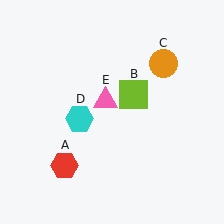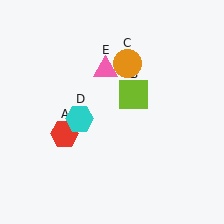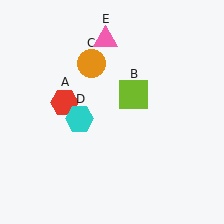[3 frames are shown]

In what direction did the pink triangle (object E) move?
The pink triangle (object E) moved up.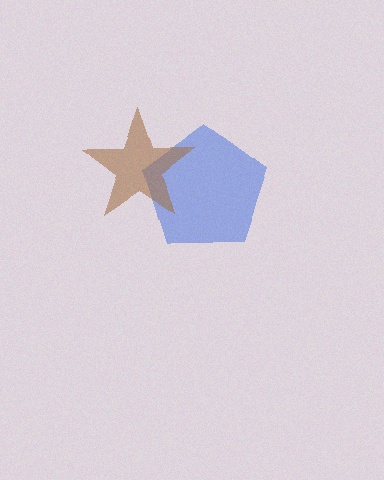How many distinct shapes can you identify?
There are 2 distinct shapes: a blue pentagon, a brown star.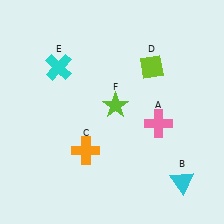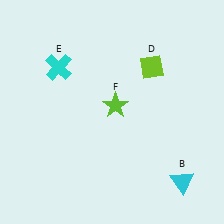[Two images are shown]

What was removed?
The orange cross (C), the pink cross (A) were removed in Image 2.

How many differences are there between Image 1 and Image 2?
There are 2 differences between the two images.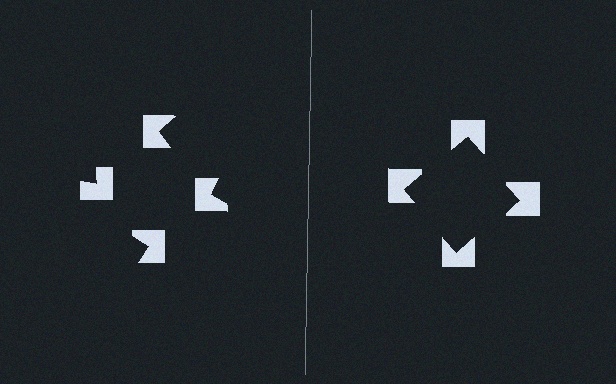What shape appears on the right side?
An illusory square.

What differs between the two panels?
The notched squares are positioned identically on both sides; only the wedge orientations differ. On the right they align to a square; on the left they are misaligned.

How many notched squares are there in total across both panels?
8 — 4 on each side.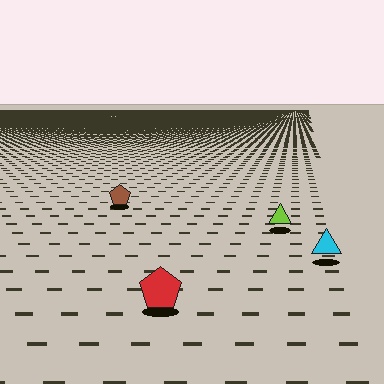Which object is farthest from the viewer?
The brown pentagon is farthest from the viewer. It appears smaller and the ground texture around it is denser.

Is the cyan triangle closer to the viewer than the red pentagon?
No. The red pentagon is closer — you can tell from the texture gradient: the ground texture is coarser near it.